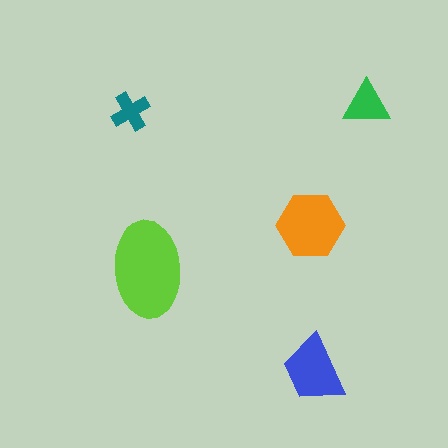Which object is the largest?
The lime ellipse.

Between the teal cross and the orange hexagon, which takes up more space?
The orange hexagon.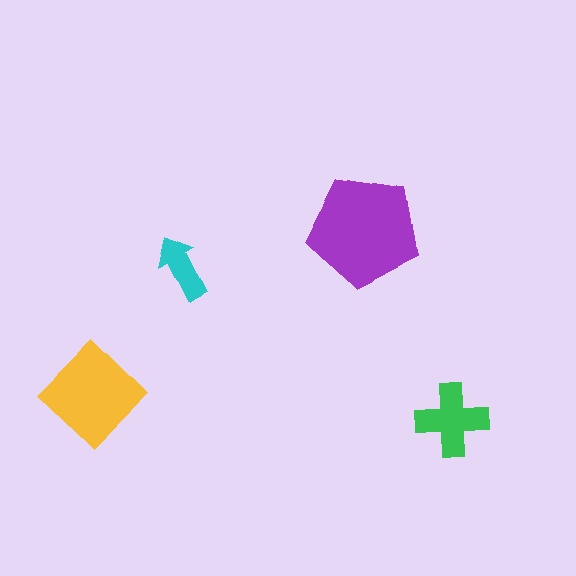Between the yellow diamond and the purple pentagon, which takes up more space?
The purple pentagon.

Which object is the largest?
The purple pentagon.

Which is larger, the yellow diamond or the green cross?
The yellow diamond.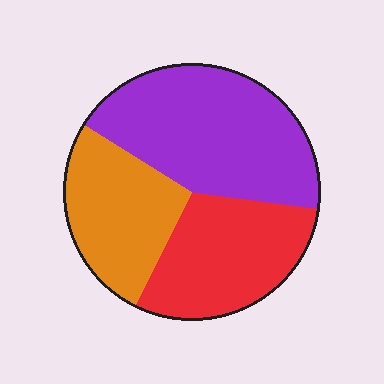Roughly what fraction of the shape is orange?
Orange covers 27% of the shape.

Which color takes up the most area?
Purple, at roughly 45%.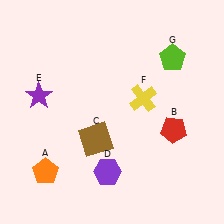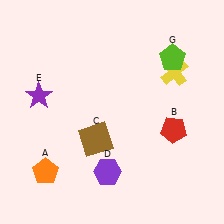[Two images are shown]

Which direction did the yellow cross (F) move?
The yellow cross (F) moved right.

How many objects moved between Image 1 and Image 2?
1 object moved between the two images.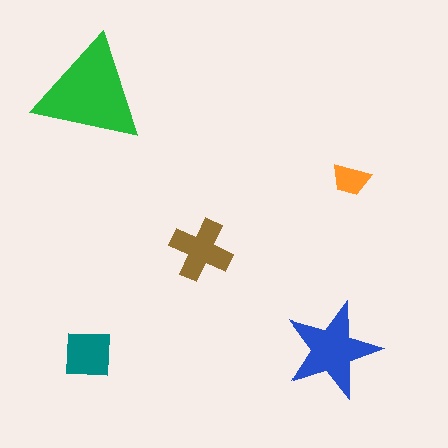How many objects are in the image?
There are 5 objects in the image.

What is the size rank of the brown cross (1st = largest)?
3rd.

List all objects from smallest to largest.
The orange trapezoid, the teal square, the brown cross, the blue star, the green triangle.